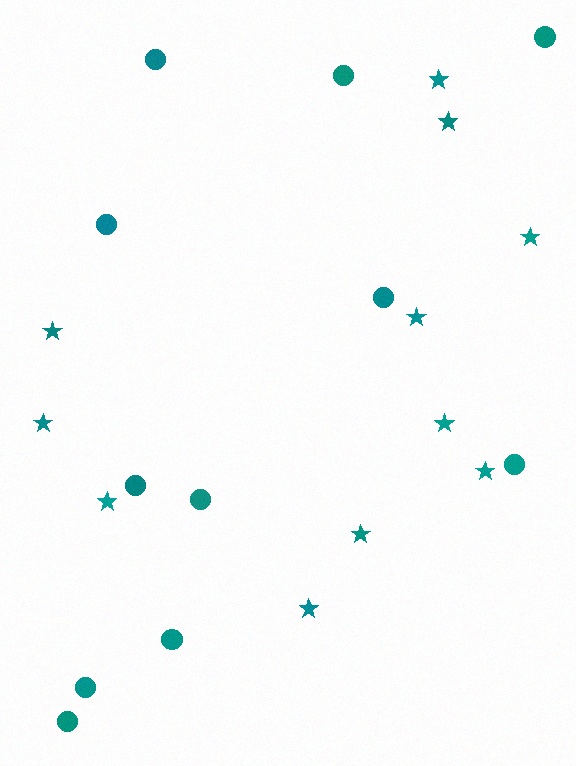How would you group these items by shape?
There are 2 groups: one group of circles (11) and one group of stars (11).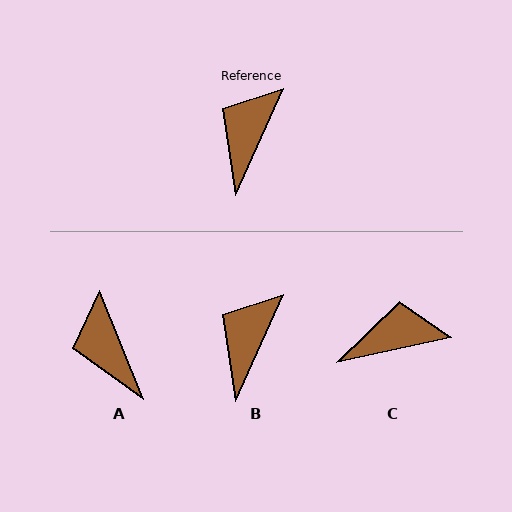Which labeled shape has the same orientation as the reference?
B.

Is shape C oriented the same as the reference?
No, it is off by about 54 degrees.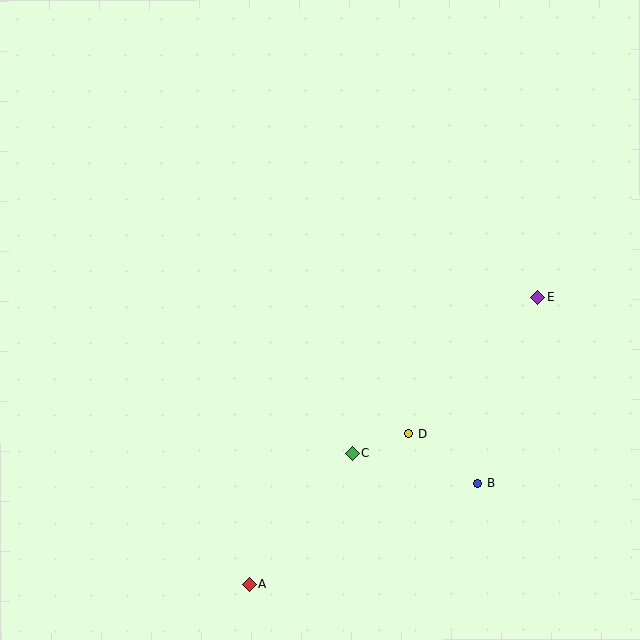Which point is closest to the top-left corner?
Point C is closest to the top-left corner.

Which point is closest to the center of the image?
Point C at (352, 453) is closest to the center.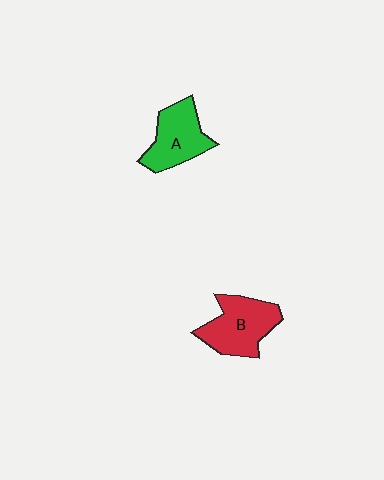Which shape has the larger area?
Shape B (red).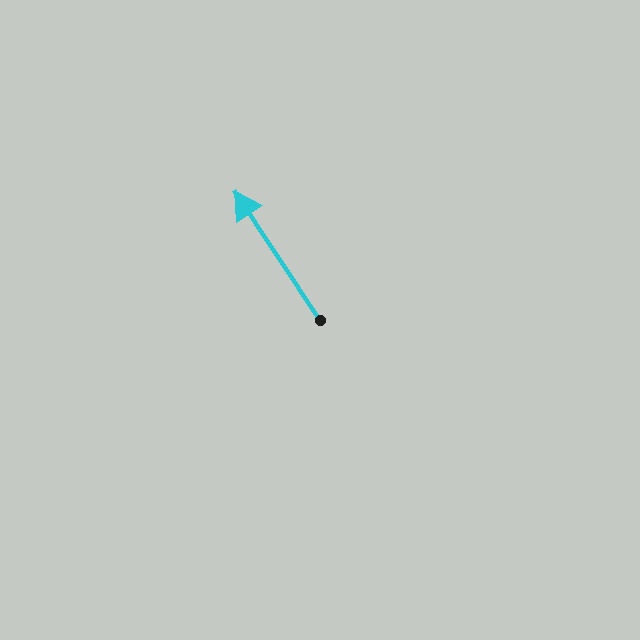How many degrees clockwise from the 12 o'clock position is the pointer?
Approximately 327 degrees.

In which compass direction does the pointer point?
Northwest.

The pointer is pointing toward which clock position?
Roughly 11 o'clock.